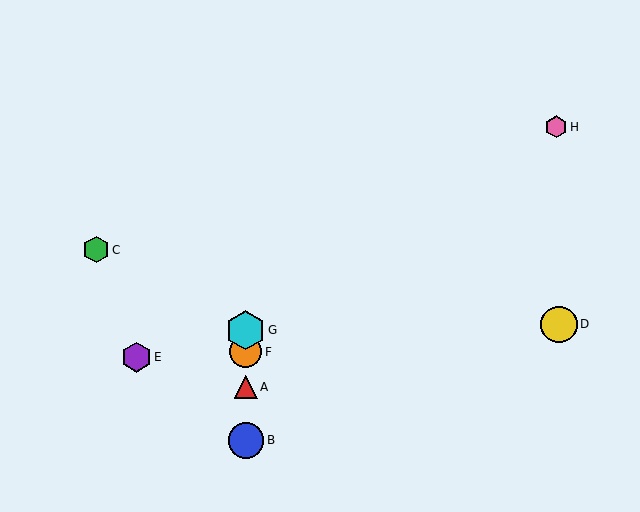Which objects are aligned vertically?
Objects A, B, F, G are aligned vertically.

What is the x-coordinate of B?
Object B is at x≈246.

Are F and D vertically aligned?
No, F is at x≈246 and D is at x≈559.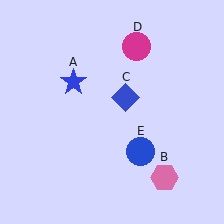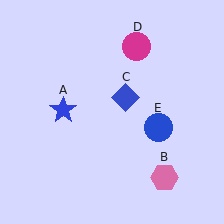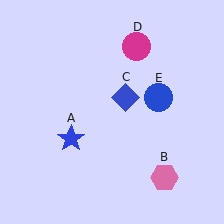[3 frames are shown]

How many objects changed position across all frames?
2 objects changed position: blue star (object A), blue circle (object E).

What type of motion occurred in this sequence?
The blue star (object A), blue circle (object E) rotated counterclockwise around the center of the scene.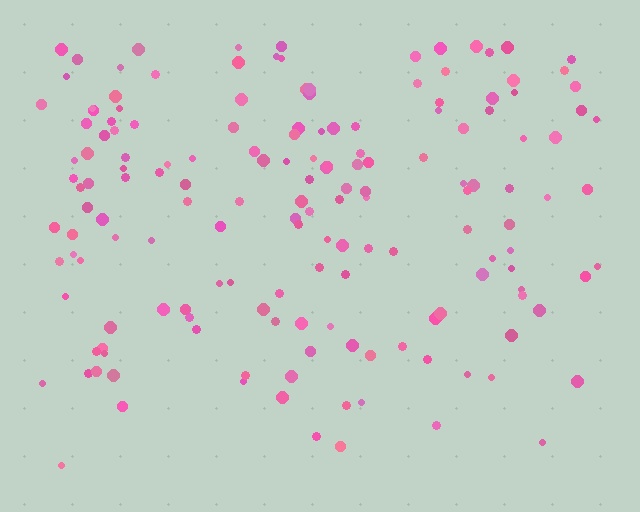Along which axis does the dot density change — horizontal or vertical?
Vertical.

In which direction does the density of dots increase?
From bottom to top, with the top side densest.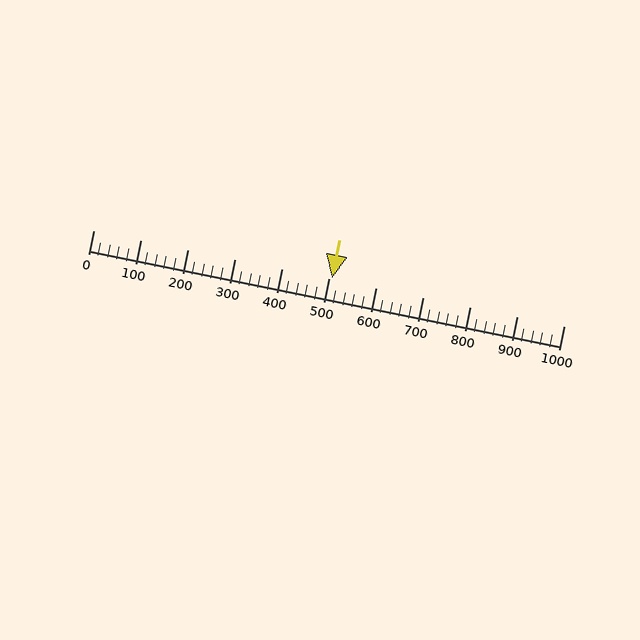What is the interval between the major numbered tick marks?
The major tick marks are spaced 100 units apart.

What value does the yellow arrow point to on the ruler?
The yellow arrow points to approximately 507.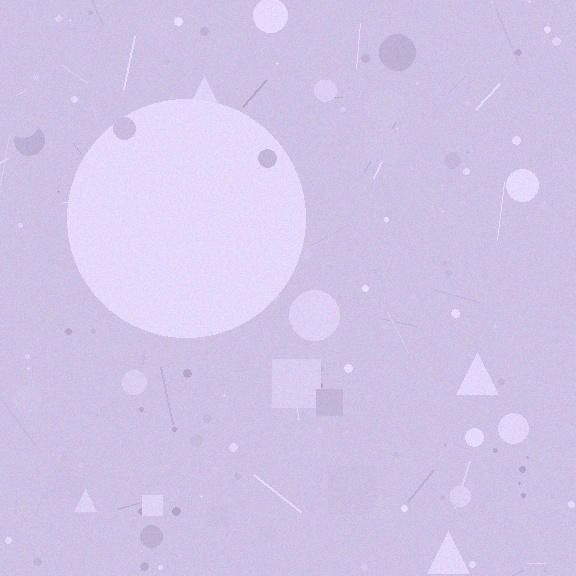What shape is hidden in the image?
A circle is hidden in the image.